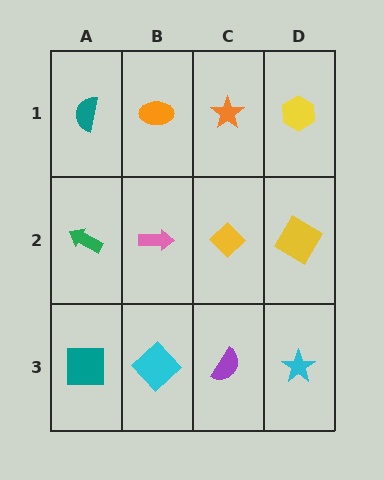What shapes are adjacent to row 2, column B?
An orange ellipse (row 1, column B), a cyan diamond (row 3, column B), a green arrow (row 2, column A), a yellow diamond (row 2, column C).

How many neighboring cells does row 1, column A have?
2.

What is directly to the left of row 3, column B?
A teal square.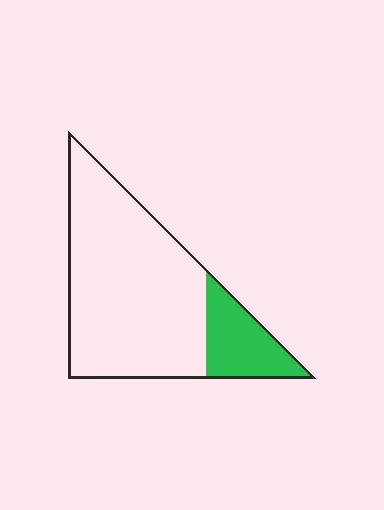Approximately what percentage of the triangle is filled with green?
Approximately 20%.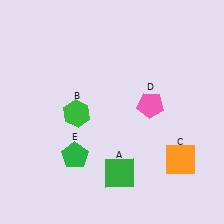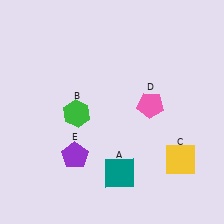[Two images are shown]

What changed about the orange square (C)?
In Image 1, C is orange. In Image 2, it changed to yellow.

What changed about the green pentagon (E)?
In Image 1, E is green. In Image 2, it changed to purple.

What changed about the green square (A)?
In Image 1, A is green. In Image 2, it changed to teal.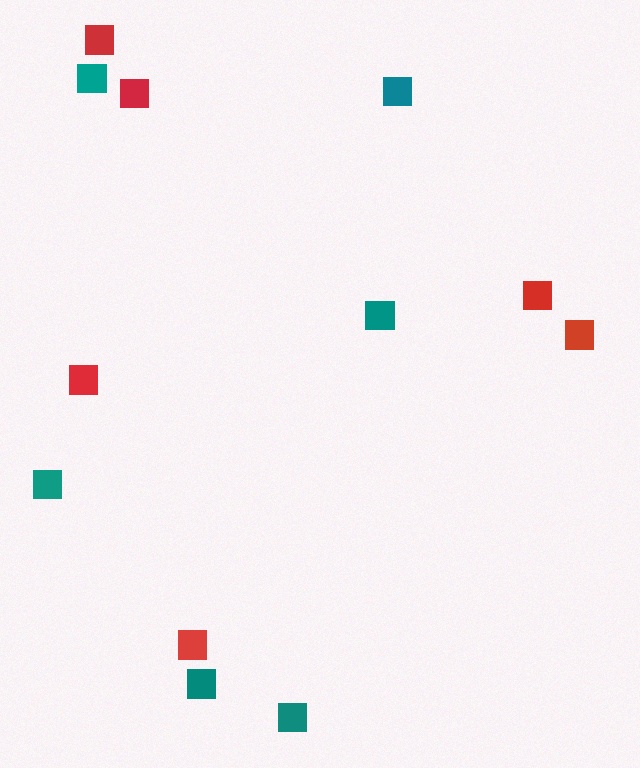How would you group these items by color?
There are 2 groups: one group of teal squares (6) and one group of red squares (6).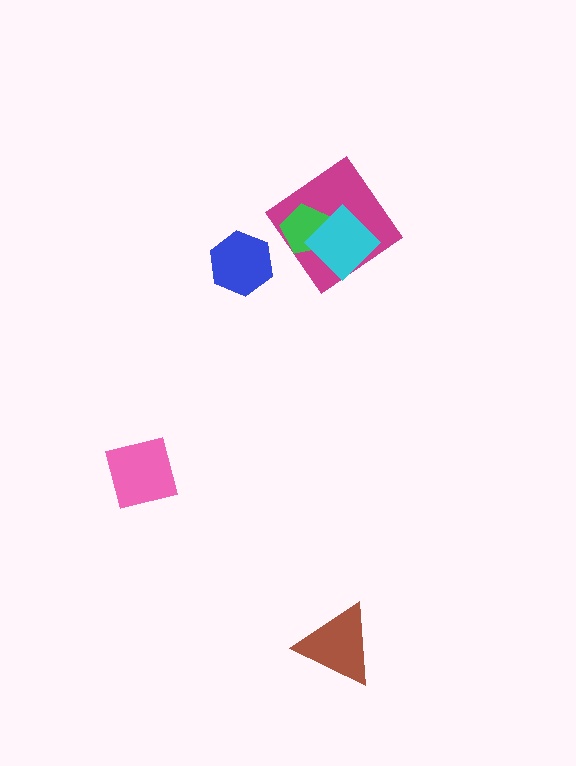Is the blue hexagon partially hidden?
No, no other shape covers it.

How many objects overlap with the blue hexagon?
0 objects overlap with the blue hexagon.